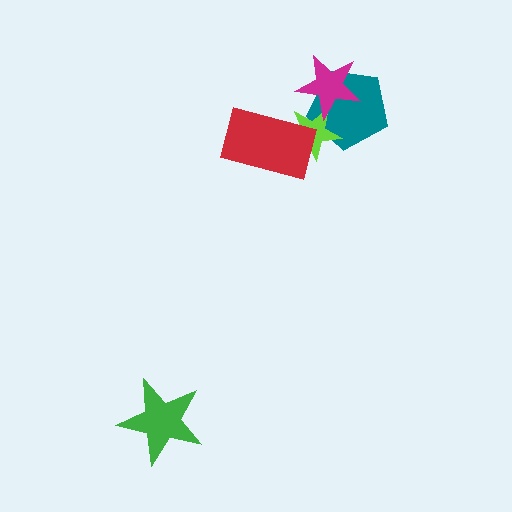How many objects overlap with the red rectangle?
1 object overlaps with the red rectangle.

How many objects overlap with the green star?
0 objects overlap with the green star.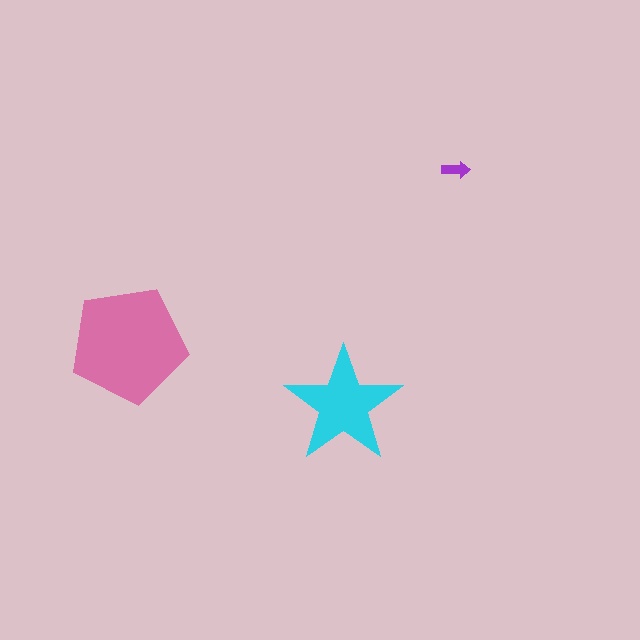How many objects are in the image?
There are 3 objects in the image.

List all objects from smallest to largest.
The purple arrow, the cyan star, the pink pentagon.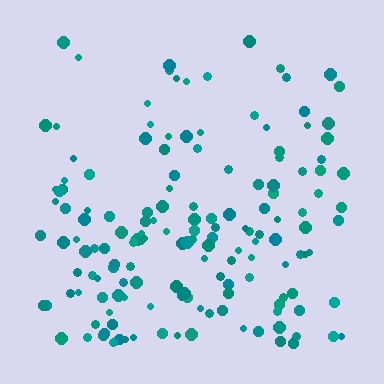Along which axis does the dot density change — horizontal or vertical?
Vertical.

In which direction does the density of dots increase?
From top to bottom, with the bottom side densest.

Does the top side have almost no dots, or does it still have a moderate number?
Still a moderate number, just noticeably fewer than the bottom.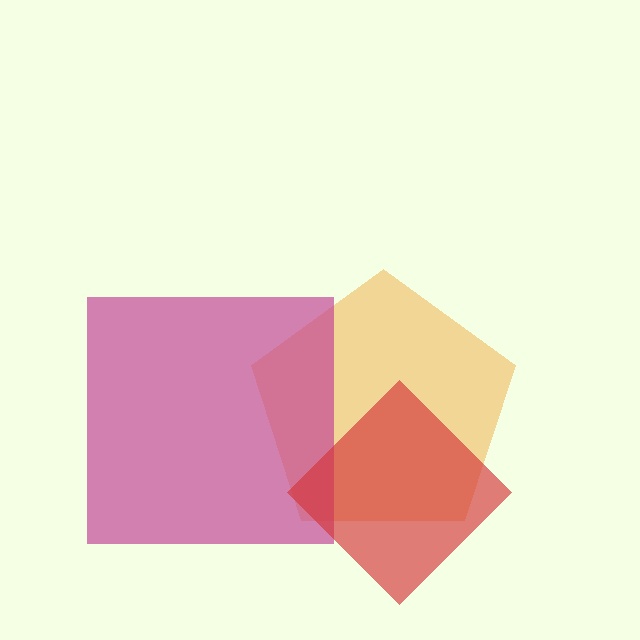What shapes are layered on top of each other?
The layered shapes are: an orange pentagon, a magenta square, a red diamond.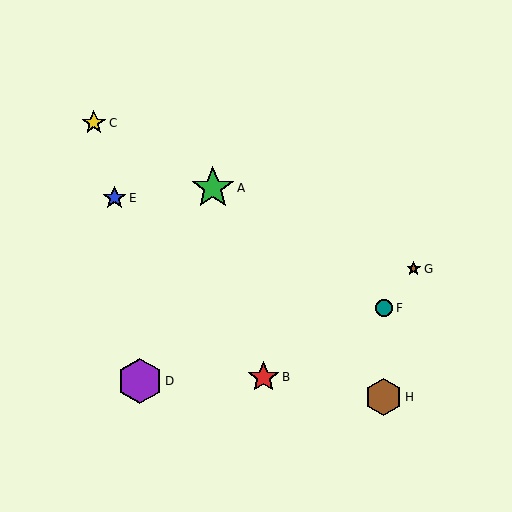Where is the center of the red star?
The center of the red star is at (263, 377).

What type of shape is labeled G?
Shape G is a brown star.